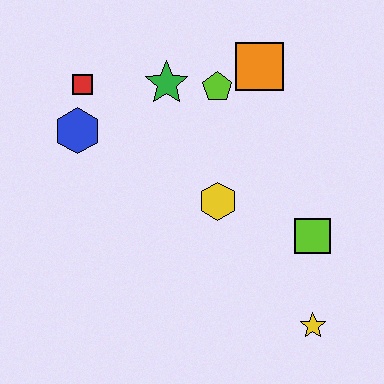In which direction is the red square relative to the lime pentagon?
The red square is to the left of the lime pentagon.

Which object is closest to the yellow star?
The lime square is closest to the yellow star.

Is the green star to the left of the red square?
No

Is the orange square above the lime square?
Yes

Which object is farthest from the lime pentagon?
The yellow star is farthest from the lime pentagon.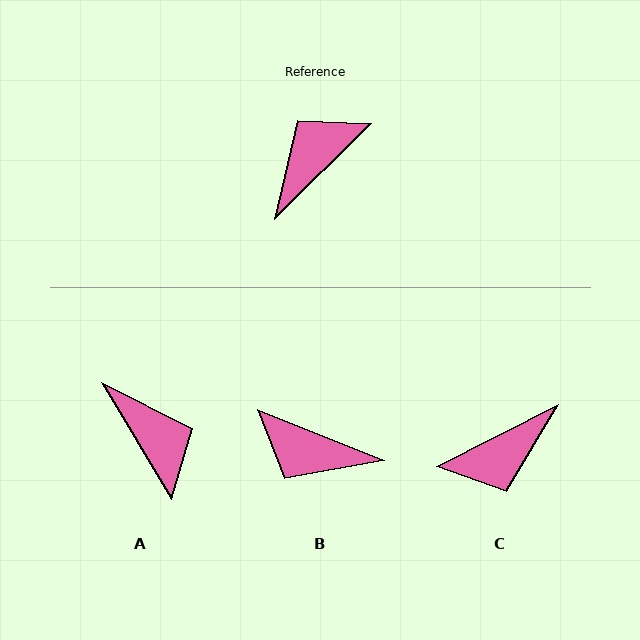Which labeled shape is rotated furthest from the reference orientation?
C, about 162 degrees away.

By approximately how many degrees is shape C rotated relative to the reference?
Approximately 162 degrees counter-clockwise.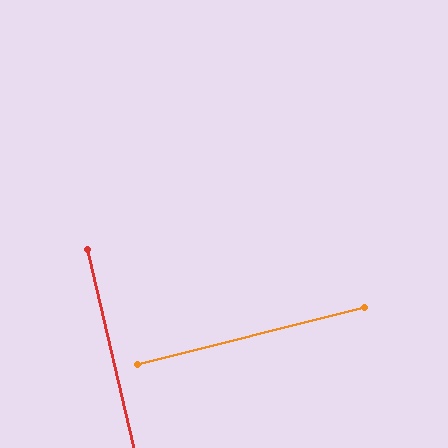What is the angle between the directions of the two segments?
Approximately 89 degrees.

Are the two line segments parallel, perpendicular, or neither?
Perpendicular — they meet at approximately 89°.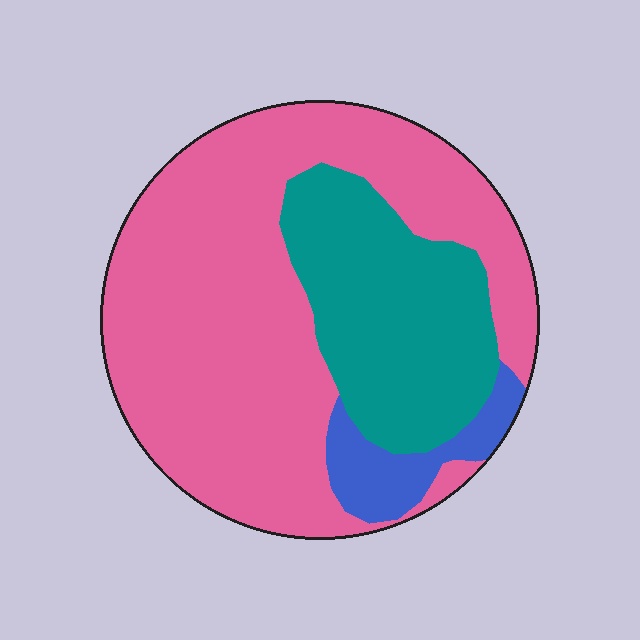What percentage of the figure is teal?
Teal covers about 25% of the figure.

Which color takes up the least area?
Blue, at roughly 10%.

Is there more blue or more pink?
Pink.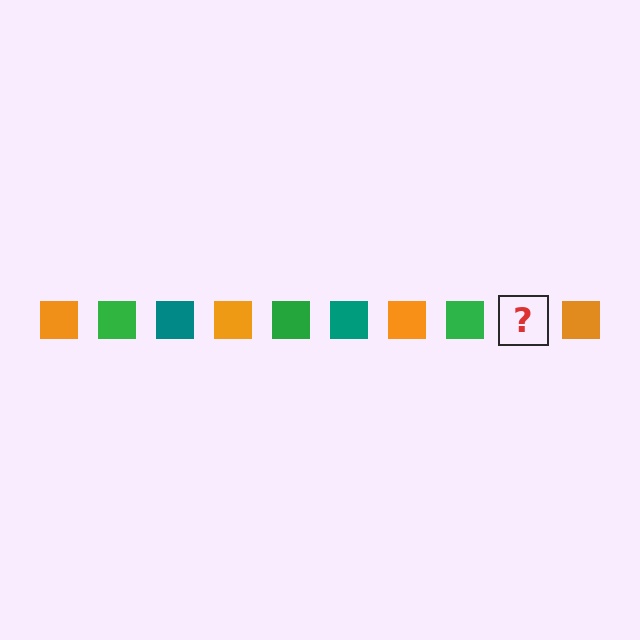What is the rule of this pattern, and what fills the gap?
The rule is that the pattern cycles through orange, green, teal squares. The gap should be filled with a teal square.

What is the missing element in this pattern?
The missing element is a teal square.